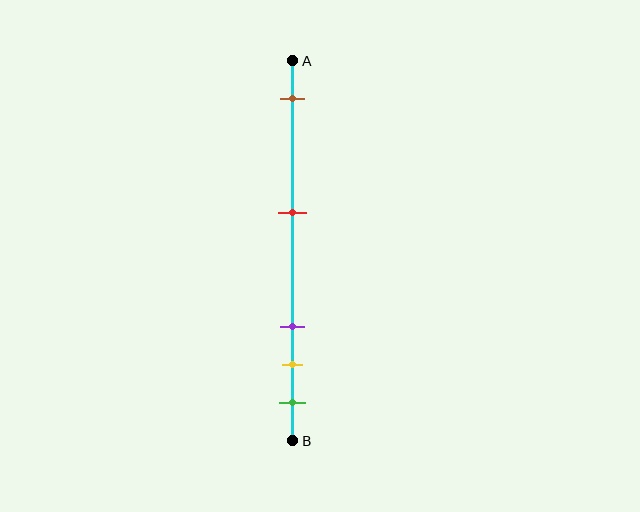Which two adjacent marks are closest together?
The yellow and green marks are the closest adjacent pair.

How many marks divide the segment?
There are 5 marks dividing the segment.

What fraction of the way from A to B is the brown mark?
The brown mark is approximately 10% (0.1) of the way from A to B.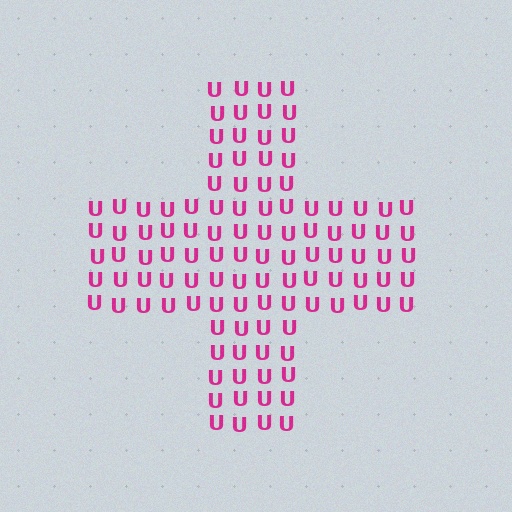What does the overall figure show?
The overall figure shows a cross.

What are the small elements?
The small elements are letter U's.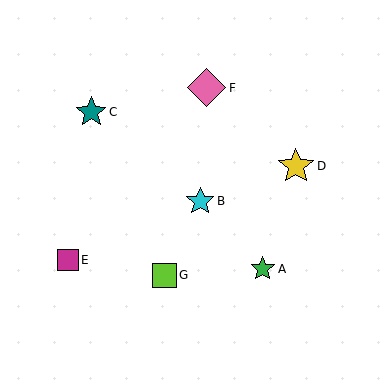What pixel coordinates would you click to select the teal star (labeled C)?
Click at (91, 112) to select the teal star C.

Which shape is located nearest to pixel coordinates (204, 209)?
The cyan star (labeled B) at (200, 201) is nearest to that location.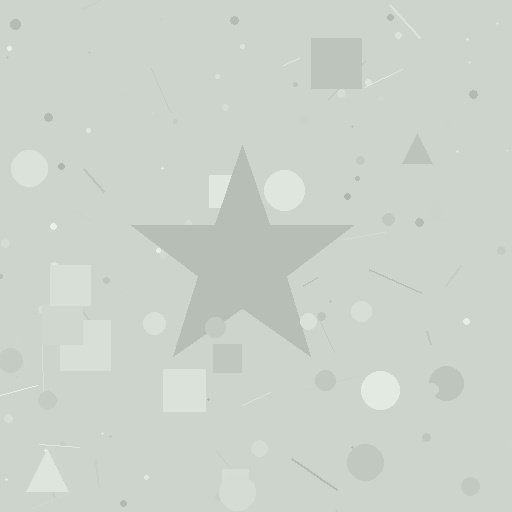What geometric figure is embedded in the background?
A star is embedded in the background.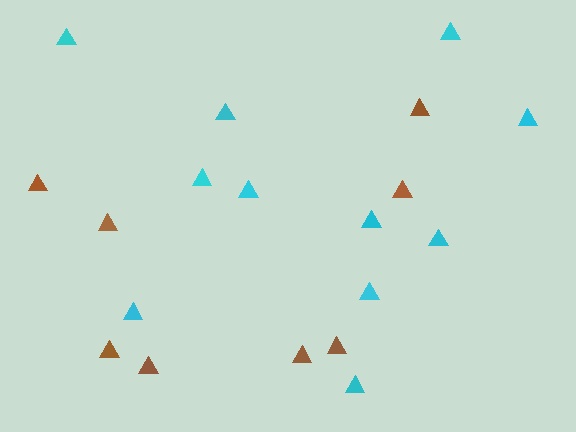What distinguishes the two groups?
There are 2 groups: one group of brown triangles (8) and one group of cyan triangles (11).